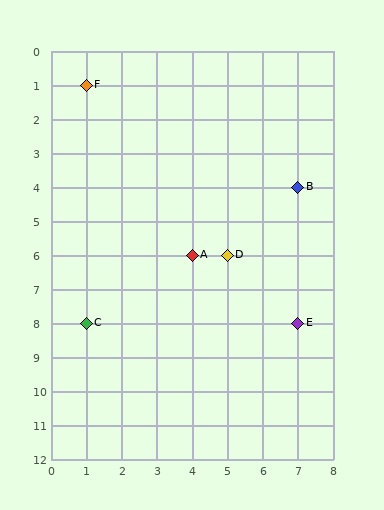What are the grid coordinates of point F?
Point F is at grid coordinates (1, 1).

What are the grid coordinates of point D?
Point D is at grid coordinates (5, 6).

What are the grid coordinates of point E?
Point E is at grid coordinates (7, 8).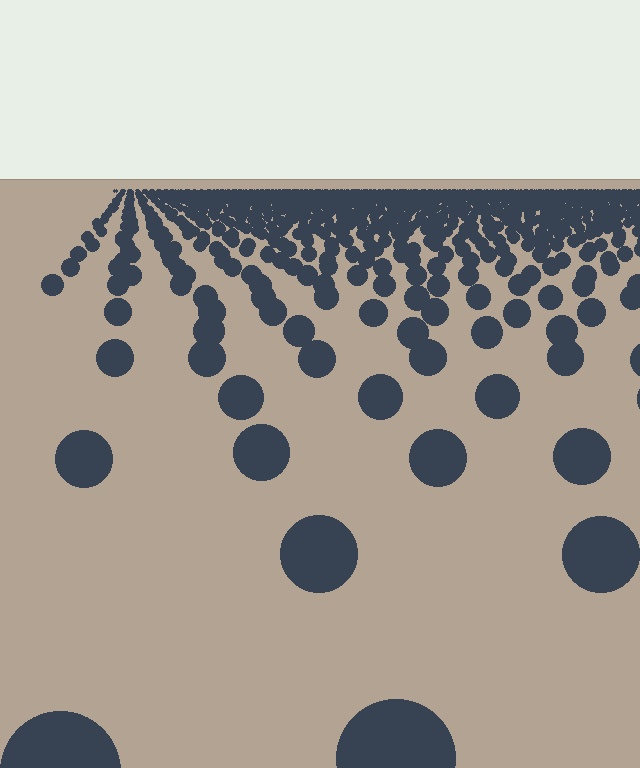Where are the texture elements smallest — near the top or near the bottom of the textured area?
Near the top.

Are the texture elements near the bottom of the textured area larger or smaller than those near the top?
Larger. Near the bottom, elements are closer to the viewer and appear at a bigger on-screen size.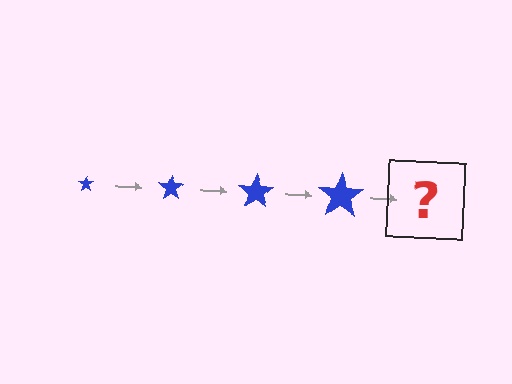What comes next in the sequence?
The next element should be a blue star, larger than the previous one.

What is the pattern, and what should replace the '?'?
The pattern is that the star gets progressively larger each step. The '?' should be a blue star, larger than the previous one.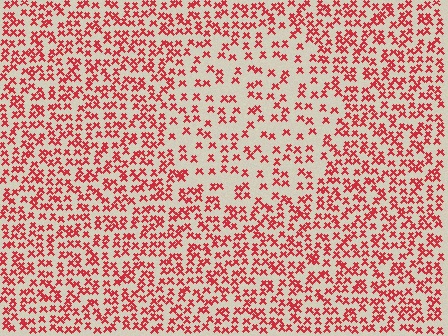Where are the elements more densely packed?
The elements are more densely packed outside the circle boundary.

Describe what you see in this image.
The image contains small red elements arranged at two different densities. A circle-shaped region is visible where the elements are less densely packed than the surrounding area.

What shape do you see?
I see a circle.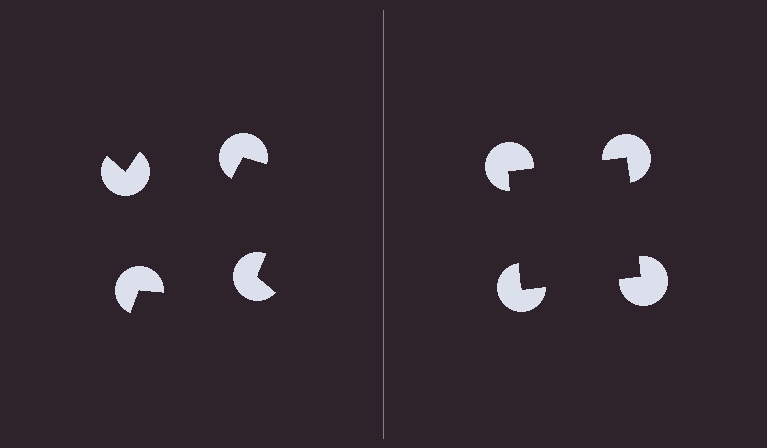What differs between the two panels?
The pac-man discs are positioned identically on both sides; only the wedge orientations differ. On the right they align to a square; on the left they are misaligned.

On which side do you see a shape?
An illusory square appears on the right side. On the left side the wedge cuts are rotated, so no coherent shape forms.